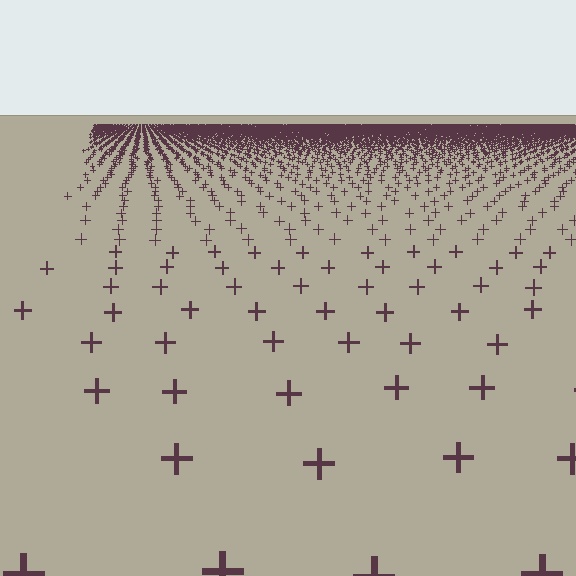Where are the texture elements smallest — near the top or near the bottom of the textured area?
Near the top.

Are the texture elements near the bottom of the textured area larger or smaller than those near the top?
Larger. Near the bottom, elements are closer to the viewer and appear at a bigger on-screen size.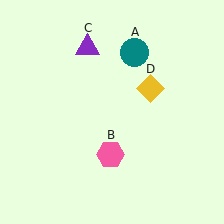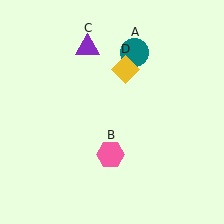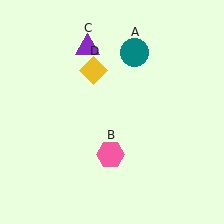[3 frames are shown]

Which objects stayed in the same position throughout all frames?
Teal circle (object A) and pink hexagon (object B) and purple triangle (object C) remained stationary.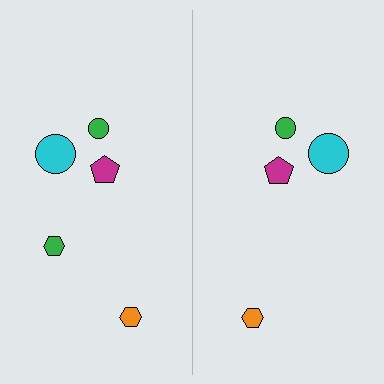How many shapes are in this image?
There are 9 shapes in this image.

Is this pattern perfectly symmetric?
No, the pattern is not perfectly symmetric. A green hexagon is missing from the right side.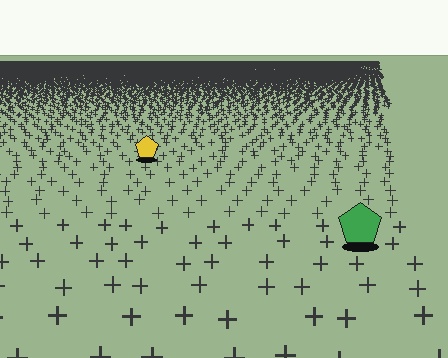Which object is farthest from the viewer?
The yellow pentagon is farthest from the viewer. It appears smaller and the ground texture around it is denser.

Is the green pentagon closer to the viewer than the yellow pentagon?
Yes. The green pentagon is closer — you can tell from the texture gradient: the ground texture is coarser near it.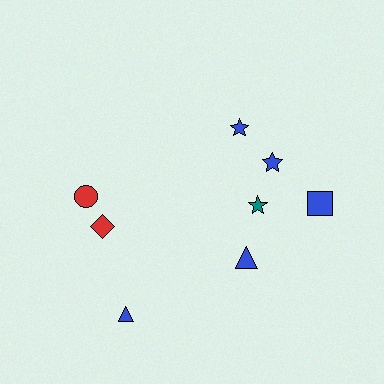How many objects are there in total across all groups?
There are 8 objects.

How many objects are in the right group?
There are 5 objects.